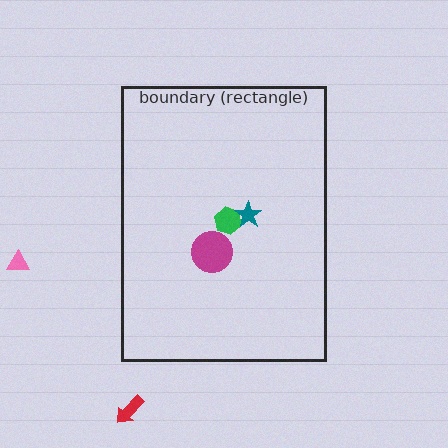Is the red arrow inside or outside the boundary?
Outside.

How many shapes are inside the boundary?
3 inside, 2 outside.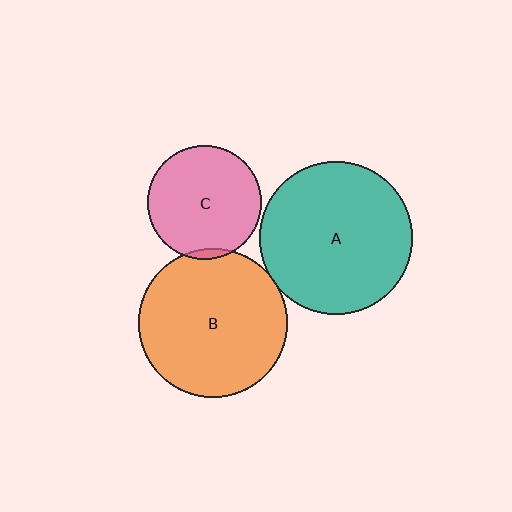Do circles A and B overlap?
Yes.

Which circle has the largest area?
Circle A (teal).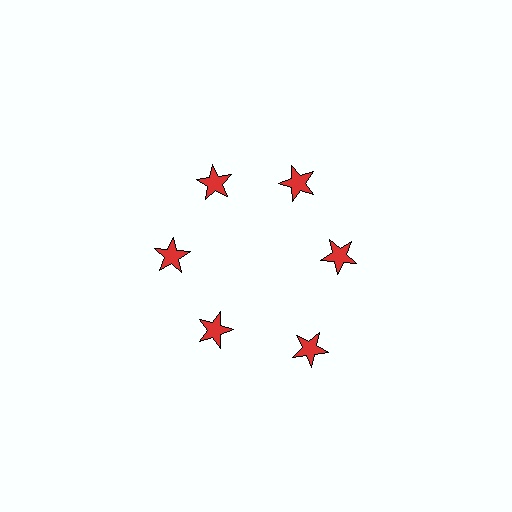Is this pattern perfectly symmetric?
No. The 6 red stars are arranged in a ring, but one element near the 5 o'clock position is pushed outward from the center, breaking the 6-fold rotational symmetry.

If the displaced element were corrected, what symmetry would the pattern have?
It would have 6-fold rotational symmetry — the pattern would map onto itself every 60 degrees.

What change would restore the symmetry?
The symmetry would be restored by moving it inward, back onto the ring so that all 6 stars sit at equal angles and equal distance from the center.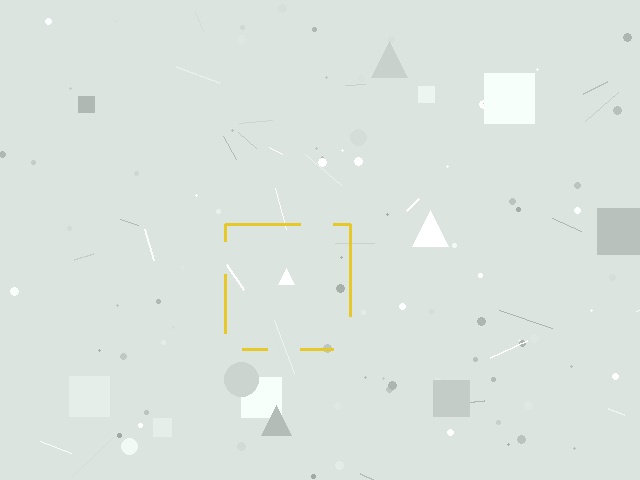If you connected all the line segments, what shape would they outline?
They would outline a square.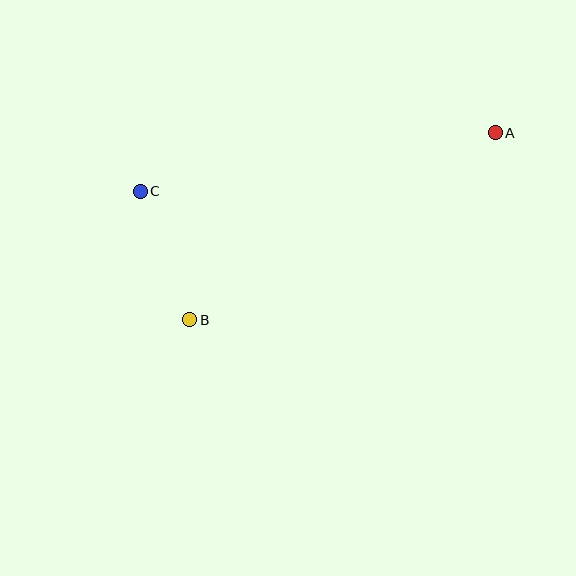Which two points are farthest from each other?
Points A and C are farthest from each other.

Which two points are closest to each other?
Points B and C are closest to each other.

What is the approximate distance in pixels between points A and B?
The distance between A and B is approximately 358 pixels.